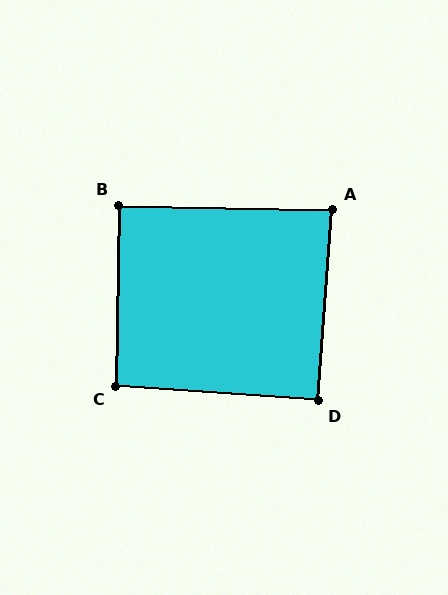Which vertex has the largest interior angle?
C, at approximately 93 degrees.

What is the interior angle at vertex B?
Approximately 90 degrees (approximately right).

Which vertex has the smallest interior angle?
A, at approximately 87 degrees.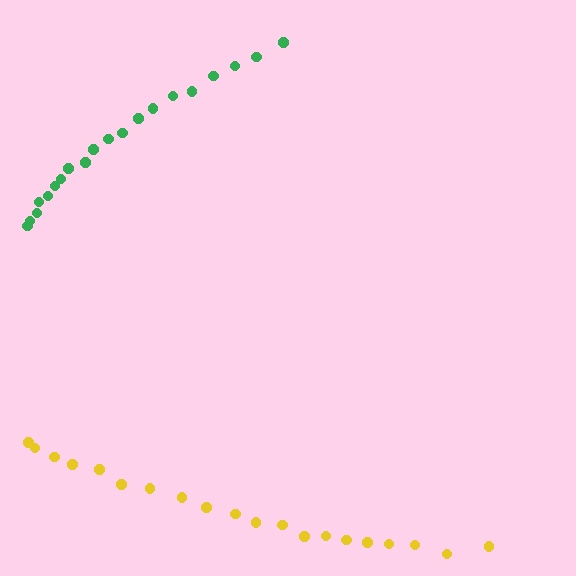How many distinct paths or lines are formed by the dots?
There are 2 distinct paths.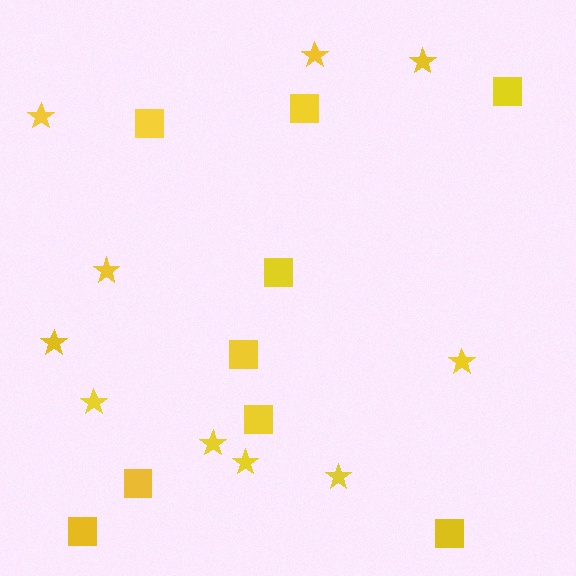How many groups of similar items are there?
There are 2 groups: one group of squares (9) and one group of stars (10).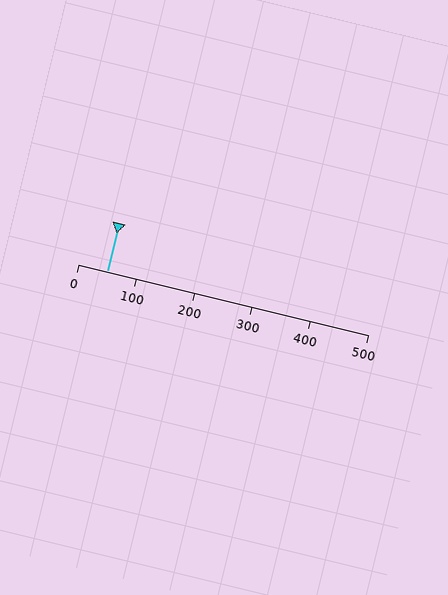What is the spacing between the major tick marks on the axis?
The major ticks are spaced 100 apart.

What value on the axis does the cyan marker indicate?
The marker indicates approximately 50.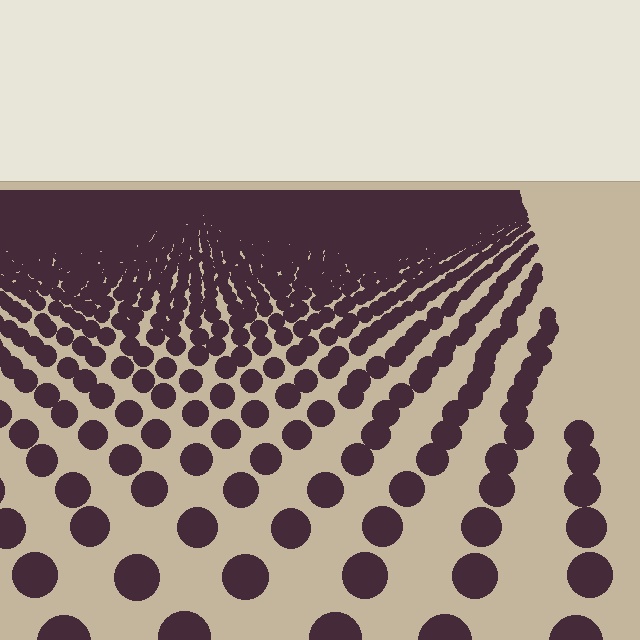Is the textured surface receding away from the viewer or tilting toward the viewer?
The surface is receding away from the viewer. Texture elements get smaller and denser toward the top.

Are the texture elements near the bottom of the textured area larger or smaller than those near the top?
Larger. Near the bottom, elements are closer to the viewer and appear at a bigger on-screen size.